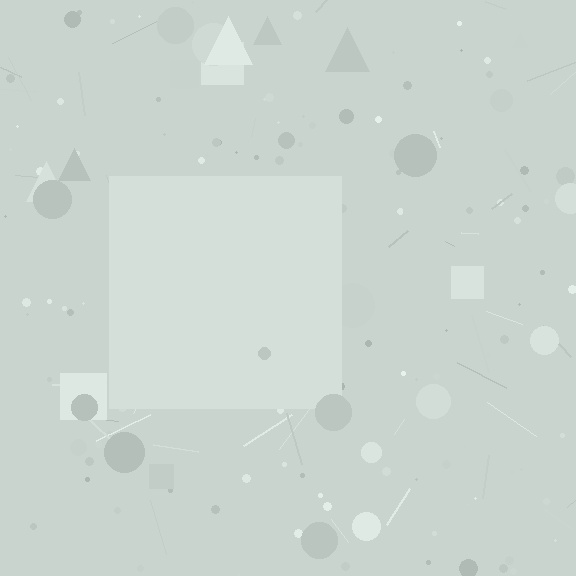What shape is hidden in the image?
A square is hidden in the image.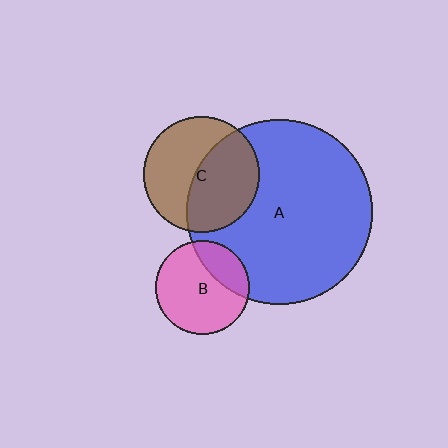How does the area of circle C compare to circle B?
Approximately 1.5 times.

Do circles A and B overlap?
Yes.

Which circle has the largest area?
Circle A (blue).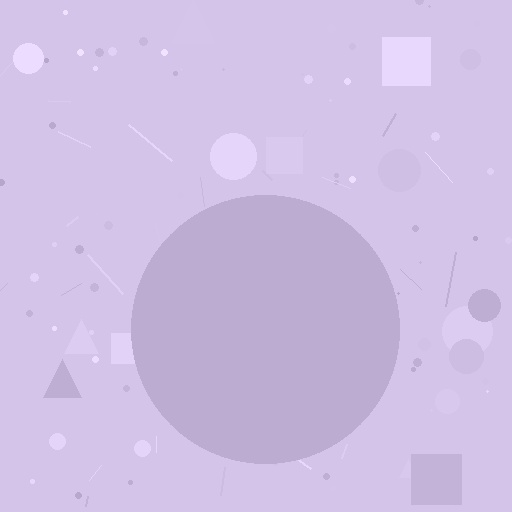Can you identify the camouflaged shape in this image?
The camouflaged shape is a circle.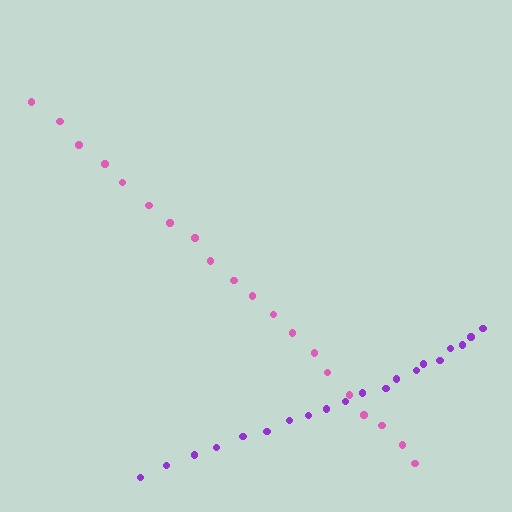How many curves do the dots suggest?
There are 2 distinct paths.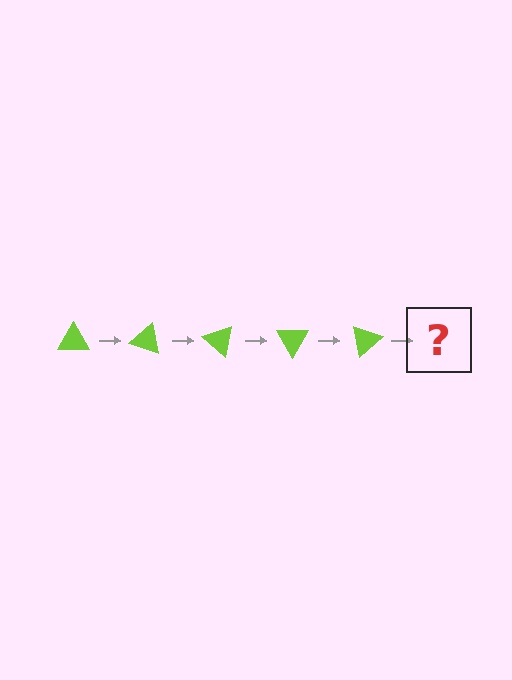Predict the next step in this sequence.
The next step is a lime triangle rotated 100 degrees.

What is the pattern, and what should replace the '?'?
The pattern is that the triangle rotates 20 degrees each step. The '?' should be a lime triangle rotated 100 degrees.